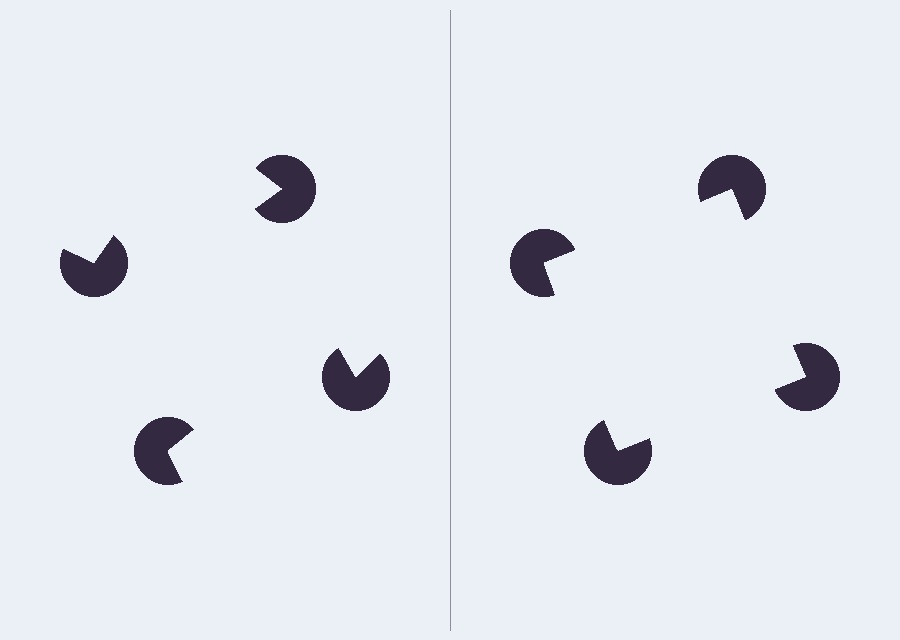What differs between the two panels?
The pac-man discs are positioned identically on both sides; only the wedge orientations differ. On the right they align to a square; on the left they are misaligned.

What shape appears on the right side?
An illusory square.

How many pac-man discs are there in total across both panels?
8 — 4 on each side.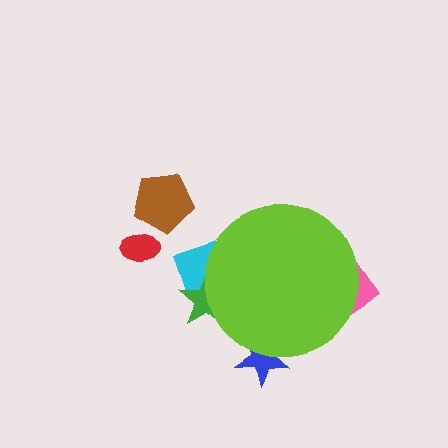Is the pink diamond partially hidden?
Yes, the pink diamond is partially hidden behind the lime circle.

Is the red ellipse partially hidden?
No, the red ellipse is fully visible.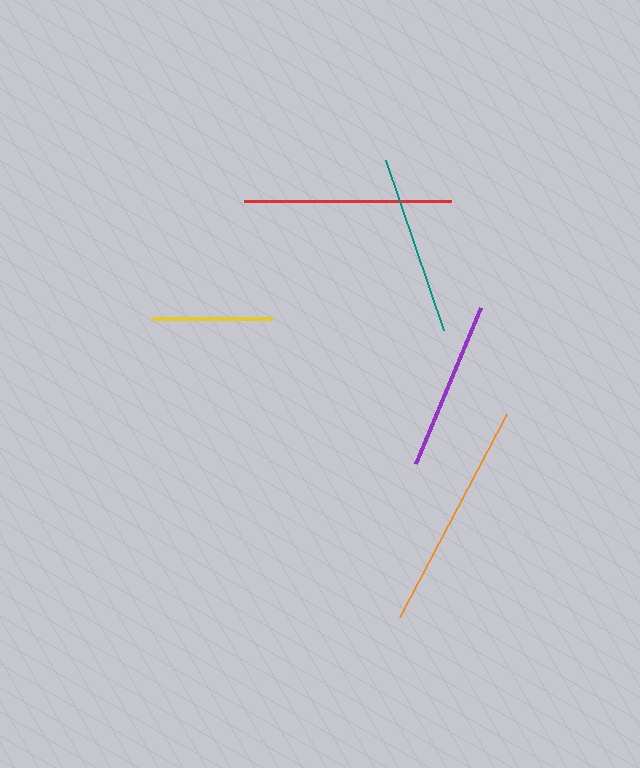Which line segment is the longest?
The orange line is the longest at approximately 229 pixels.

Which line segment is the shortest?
The yellow line is the shortest at approximately 120 pixels.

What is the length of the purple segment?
The purple segment is approximately 169 pixels long.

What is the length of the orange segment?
The orange segment is approximately 229 pixels long.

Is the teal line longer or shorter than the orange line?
The orange line is longer than the teal line.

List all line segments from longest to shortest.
From longest to shortest: orange, red, teal, purple, yellow.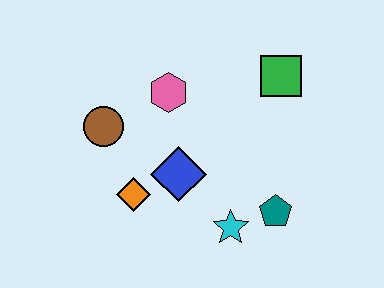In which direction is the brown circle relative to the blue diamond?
The brown circle is to the left of the blue diamond.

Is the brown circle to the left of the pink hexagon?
Yes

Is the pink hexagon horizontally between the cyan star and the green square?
No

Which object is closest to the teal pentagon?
The cyan star is closest to the teal pentagon.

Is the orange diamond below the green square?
Yes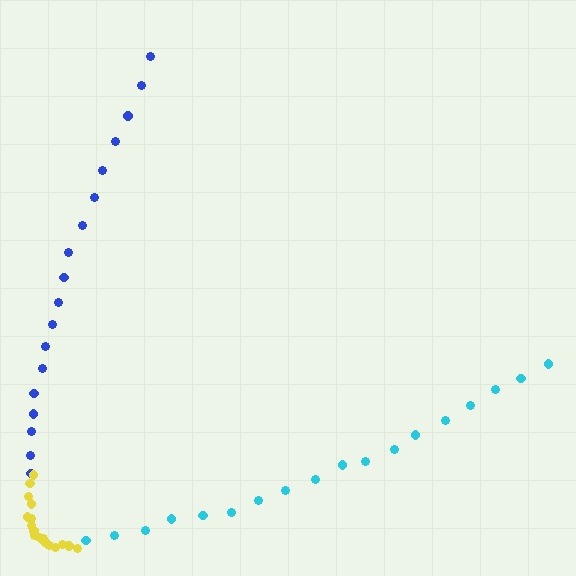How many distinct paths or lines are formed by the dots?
There are 3 distinct paths.